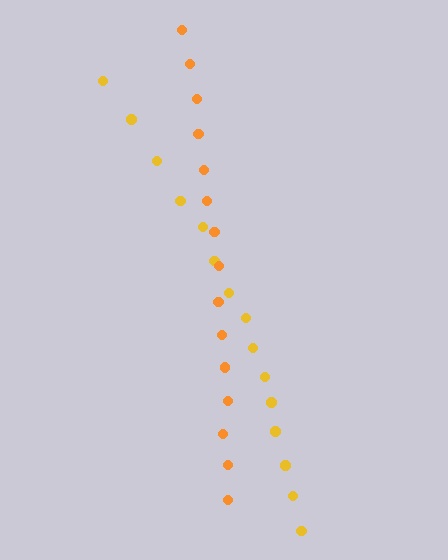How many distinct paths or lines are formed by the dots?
There are 2 distinct paths.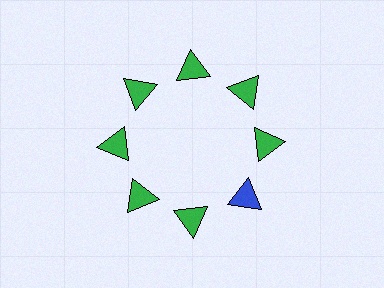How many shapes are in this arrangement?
There are 8 shapes arranged in a ring pattern.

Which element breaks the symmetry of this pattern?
The blue triangle at roughly the 4 o'clock position breaks the symmetry. All other shapes are green triangles.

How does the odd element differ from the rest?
It has a different color: blue instead of green.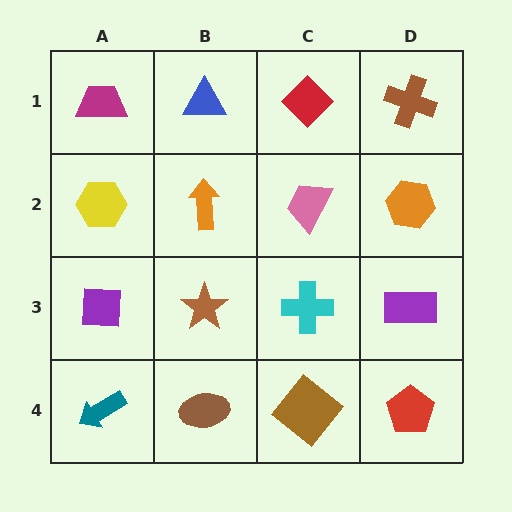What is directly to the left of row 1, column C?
A blue triangle.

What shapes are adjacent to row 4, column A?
A purple square (row 3, column A), a brown ellipse (row 4, column B).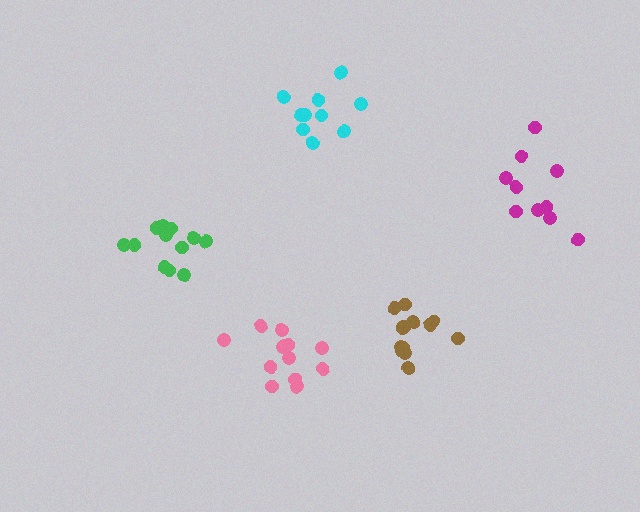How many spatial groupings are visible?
There are 5 spatial groupings.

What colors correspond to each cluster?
The clusters are colored: green, brown, cyan, magenta, pink.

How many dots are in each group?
Group 1: 12 dots, Group 2: 13 dots, Group 3: 10 dots, Group 4: 10 dots, Group 5: 13 dots (58 total).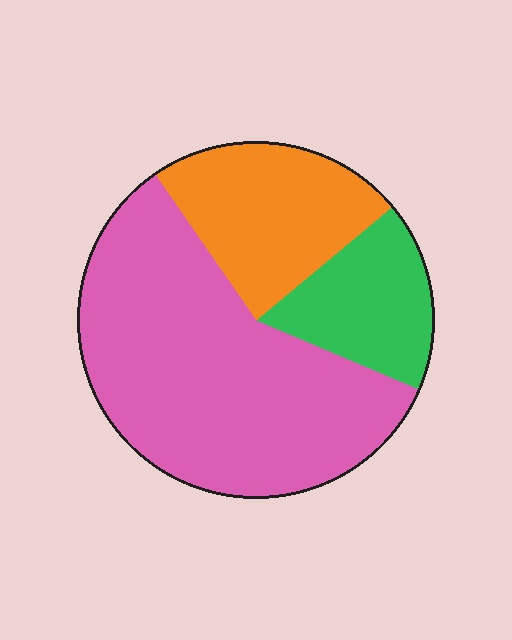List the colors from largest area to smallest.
From largest to smallest: pink, orange, green.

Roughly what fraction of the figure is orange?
Orange covers around 25% of the figure.